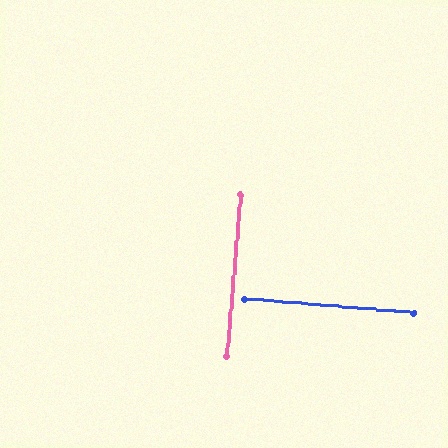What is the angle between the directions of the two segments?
Approximately 90 degrees.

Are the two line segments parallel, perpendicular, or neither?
Perpendicular — they meet at approximately 90°.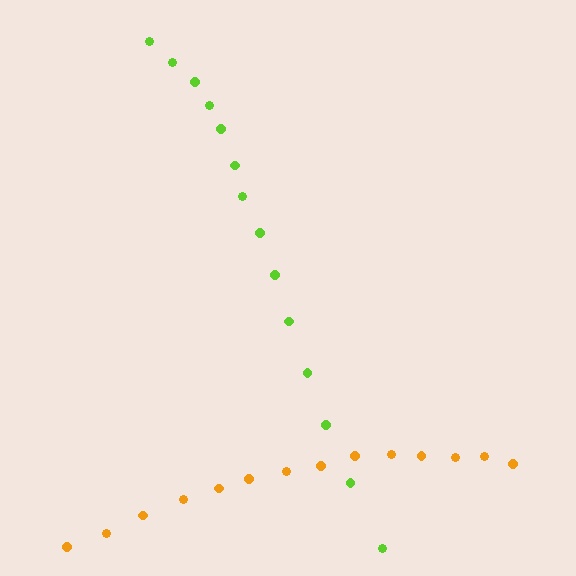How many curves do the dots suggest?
There are 2 distinct paths.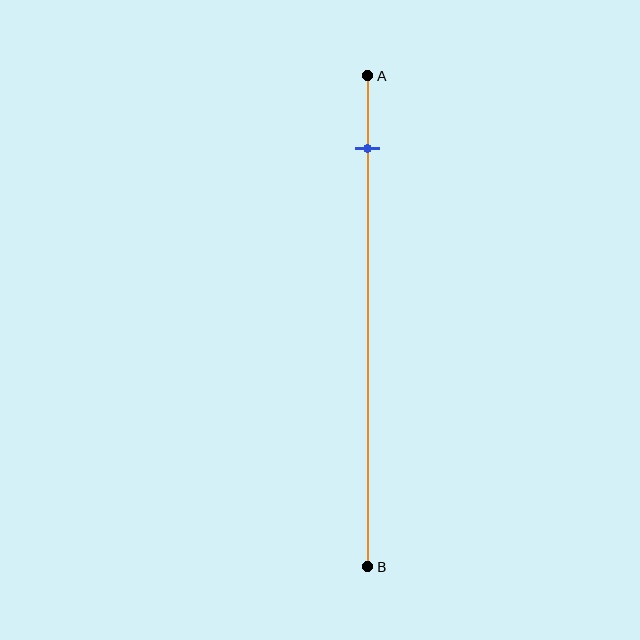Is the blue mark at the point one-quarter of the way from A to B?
No, the mark is at about 15% from A, not at the 25% one-quarter point.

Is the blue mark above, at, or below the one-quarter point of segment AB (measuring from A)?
The blue mark is above the one-quarter point of segment AB.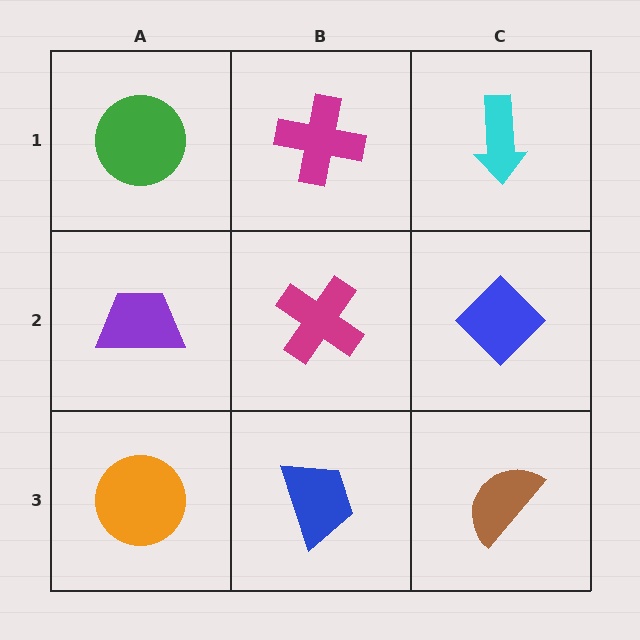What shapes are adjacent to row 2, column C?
A cyan arrow (row 1, column C), a brown semicircle (row 3, column C), a magenta cross (row 2, column B).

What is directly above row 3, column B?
A magenta cross.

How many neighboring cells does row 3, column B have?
3.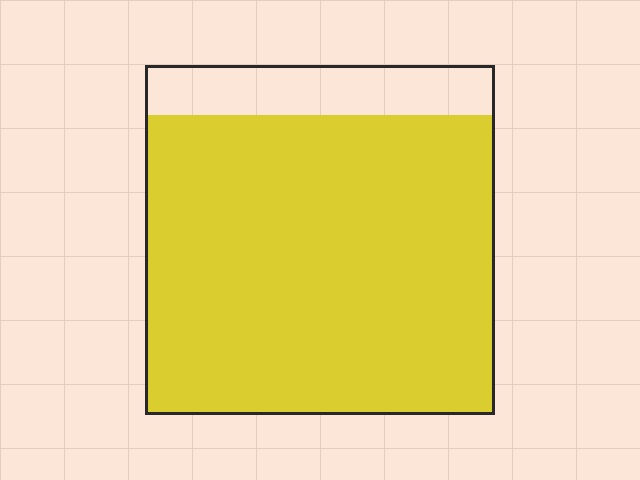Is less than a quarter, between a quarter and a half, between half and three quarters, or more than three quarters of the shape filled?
More than three quarters.